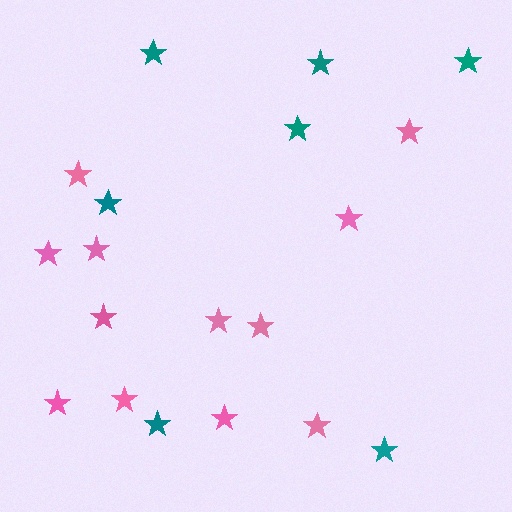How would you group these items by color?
There are 2 groups: one group of pink stars (12) and one group of teal stars (7).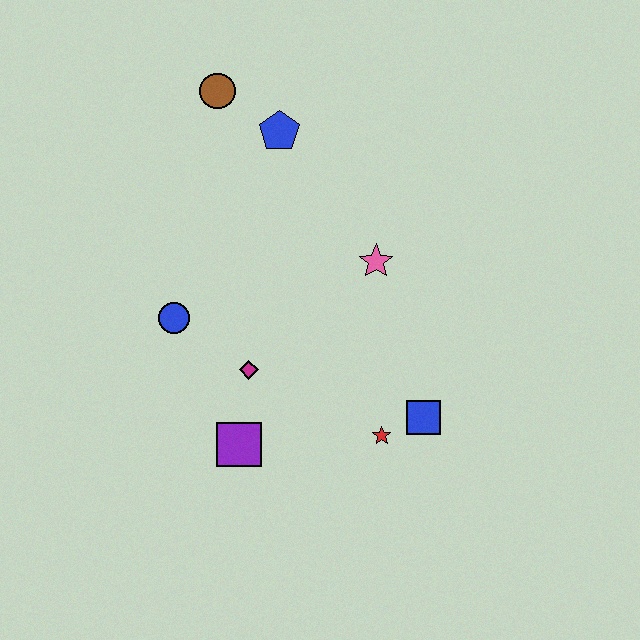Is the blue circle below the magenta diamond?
No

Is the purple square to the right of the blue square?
No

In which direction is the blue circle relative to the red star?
The blue circle is to the left of the red star.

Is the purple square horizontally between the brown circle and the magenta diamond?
Yes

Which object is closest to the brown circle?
The blue pentagon is closest to the brown circle.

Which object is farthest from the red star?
The brown circle is farthest from the red star.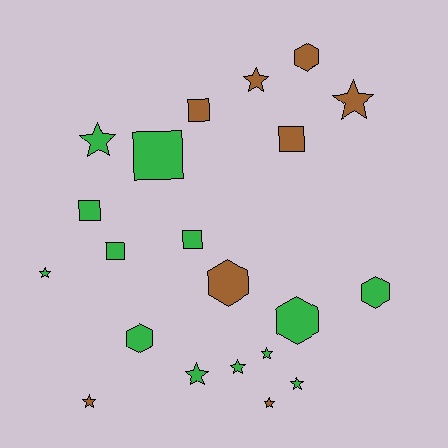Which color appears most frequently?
Green, with 13 objects.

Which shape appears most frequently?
Star, with 10 objects.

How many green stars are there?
There are 6 green stars.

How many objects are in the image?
There are 21 objects.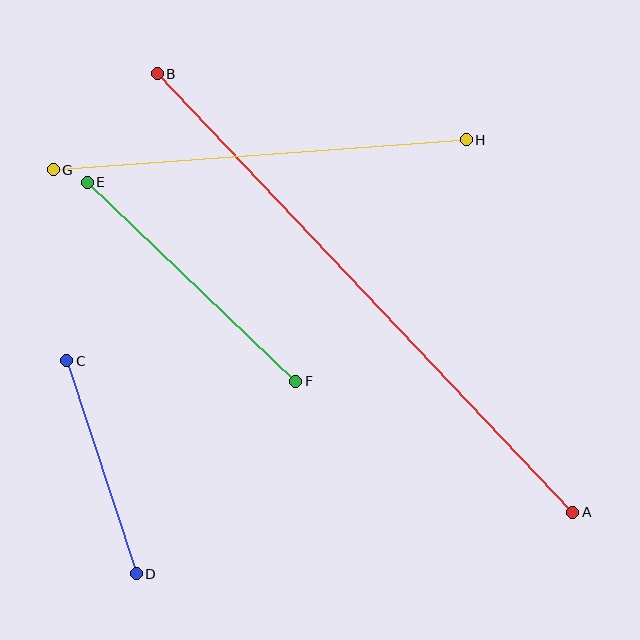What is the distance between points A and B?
The distance is approximately 604 pixels.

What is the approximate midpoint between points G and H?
The midpoint is at approximately (260, 155) pixels.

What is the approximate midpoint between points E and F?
The midpoint is at approximately (191, 282) pixels.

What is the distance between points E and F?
The distance is approximately 288 pixels.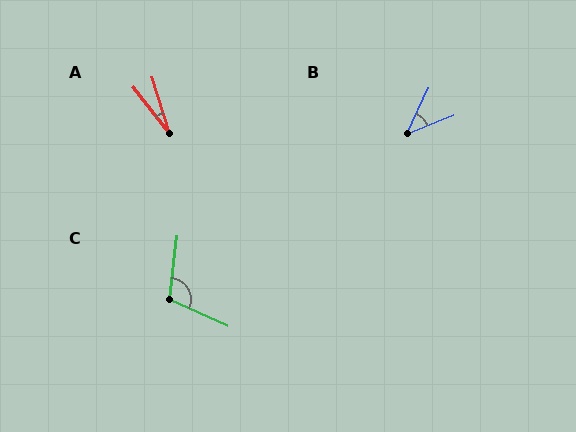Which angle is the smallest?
A, at approximately 21 degrees.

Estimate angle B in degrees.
Approximately 43 degrees.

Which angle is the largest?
C, at approximately 108 degrees.